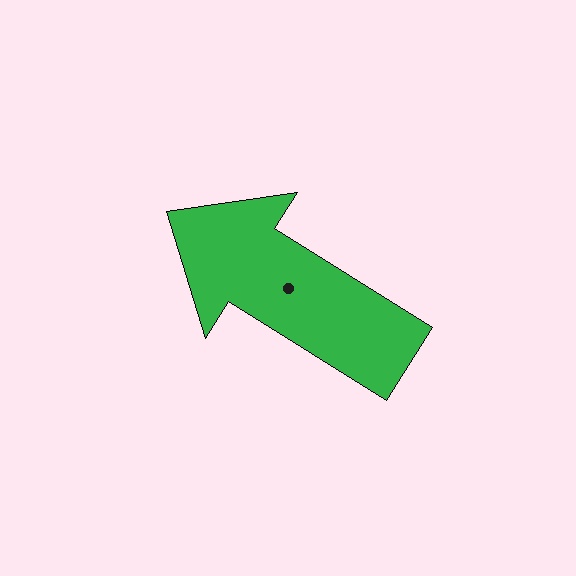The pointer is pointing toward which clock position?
Roughly 10 o'clock.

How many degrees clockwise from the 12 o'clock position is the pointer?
Approximately 302 degrees.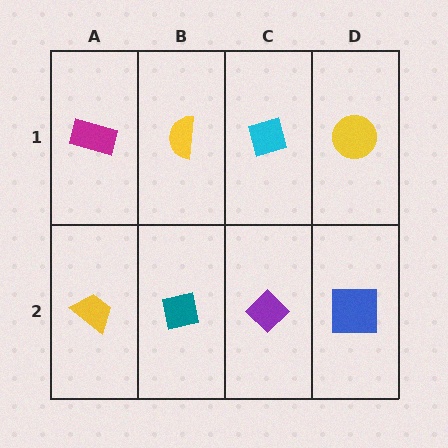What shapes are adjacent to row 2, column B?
A yellow semicircle (row 1, column B), a yellow trapezoid (row 2, column A), a purple diamond (row 2, column C).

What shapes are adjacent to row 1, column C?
A purple diamond (row 2, column C), a yellow semicircle (row 1, column B), a yellow circle (row 1, column D).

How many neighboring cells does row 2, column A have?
2.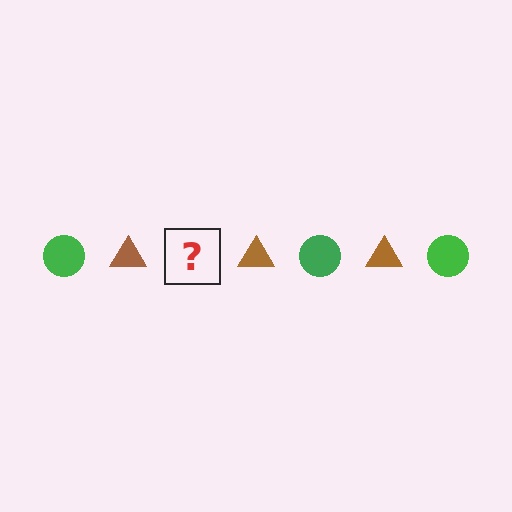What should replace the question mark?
The question mark should be replaced with a green circle.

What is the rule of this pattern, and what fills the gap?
The rule is that the pattern alternates between green circle and brown triangle. The gap should be filled with a green circle.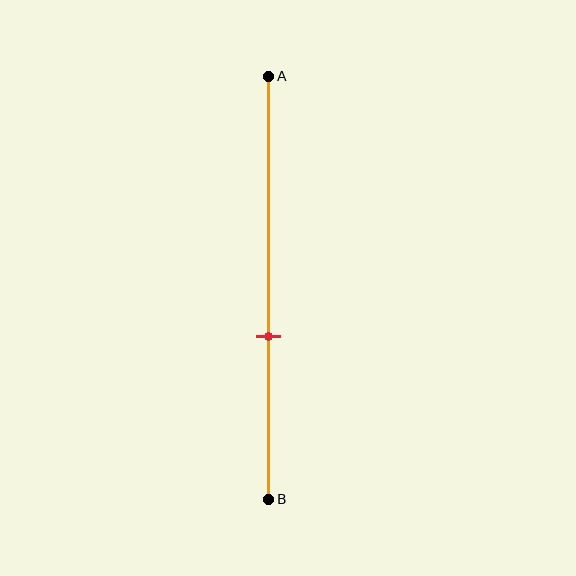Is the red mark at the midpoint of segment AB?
No, the mark is at about 60% from A, not at the 50% midpoint.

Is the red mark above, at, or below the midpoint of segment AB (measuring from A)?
The red mark is below the midpoint of segment AB.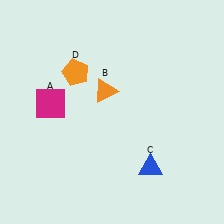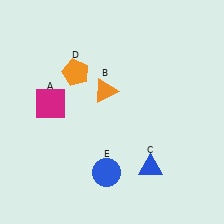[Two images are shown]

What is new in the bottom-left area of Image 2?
A blue circle (E) was added in the bottom-left area of Image 2.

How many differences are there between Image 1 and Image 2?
There is 1 difference between the two images.